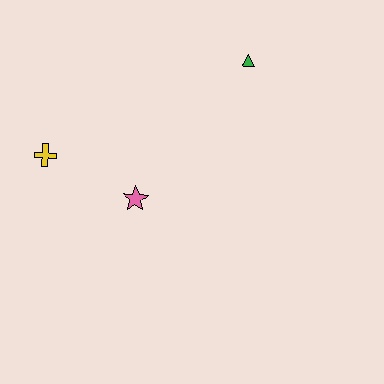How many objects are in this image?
There are 3 objects.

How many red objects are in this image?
There are no red objects.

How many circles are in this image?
There are no circles.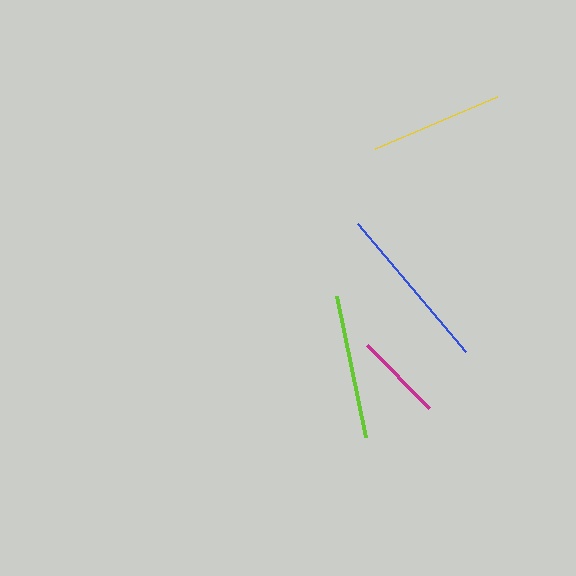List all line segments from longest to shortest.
From longest to shortest: blue, lime, yellow, magenta.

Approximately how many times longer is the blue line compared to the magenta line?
The blue line is approximately 1.9 times the length of the magenta line.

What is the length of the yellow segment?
The yellow segment is approximately 132 pixels long.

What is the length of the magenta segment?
The magenta segment is approximately 88 pixels long.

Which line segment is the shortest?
The magenta line is the shortest at approximately 88 pixels.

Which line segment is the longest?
The blue line is the longest at approximately 167 pixels.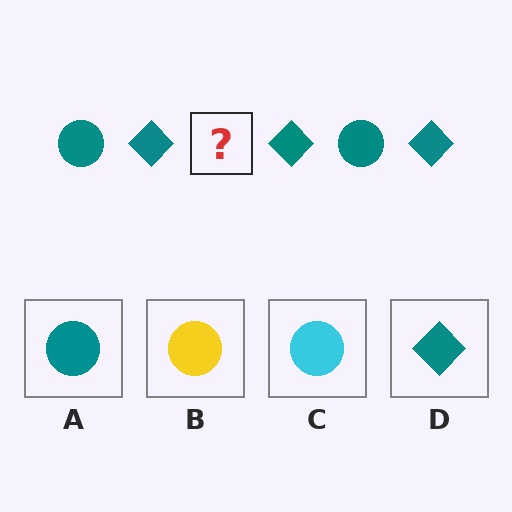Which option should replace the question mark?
Option A.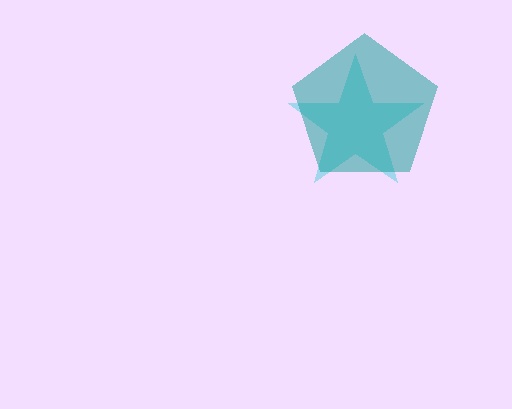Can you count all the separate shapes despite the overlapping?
Yes, there are 2 separate shapes.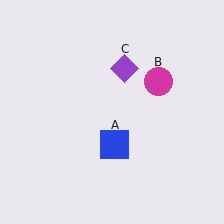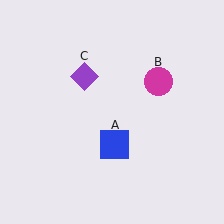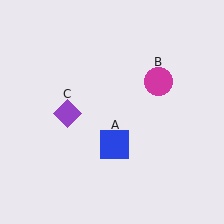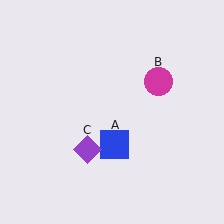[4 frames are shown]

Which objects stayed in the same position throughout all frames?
Blue square (object A) and magenta circle (object B) remained stationary.